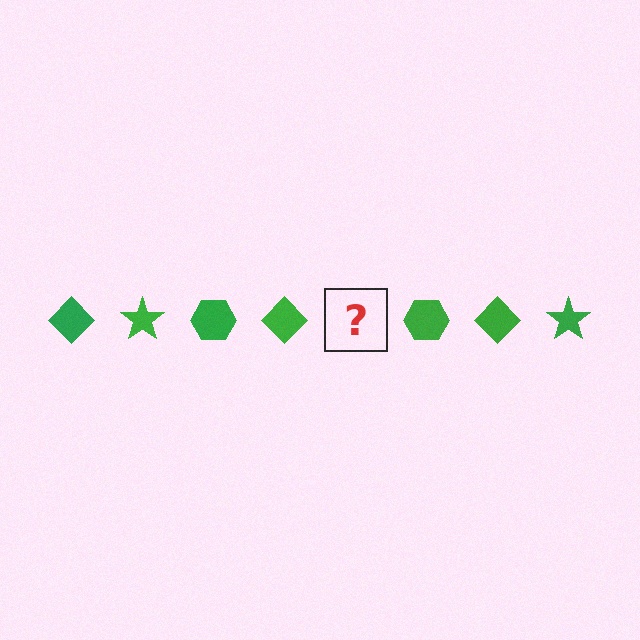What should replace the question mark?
The question mark should be replaced with a green star.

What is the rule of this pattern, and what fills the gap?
The rule is that the pattern cycles through diamond, star, hexagon shapes in green. The gap should be filled with a green star.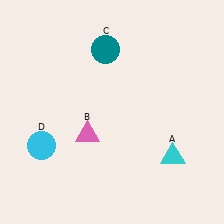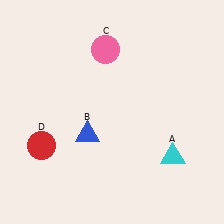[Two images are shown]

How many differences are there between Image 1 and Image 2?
There are 3 differences between the two images.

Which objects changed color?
B changed from pink to blue. C changed from teal to pink. D changed from cyan to red.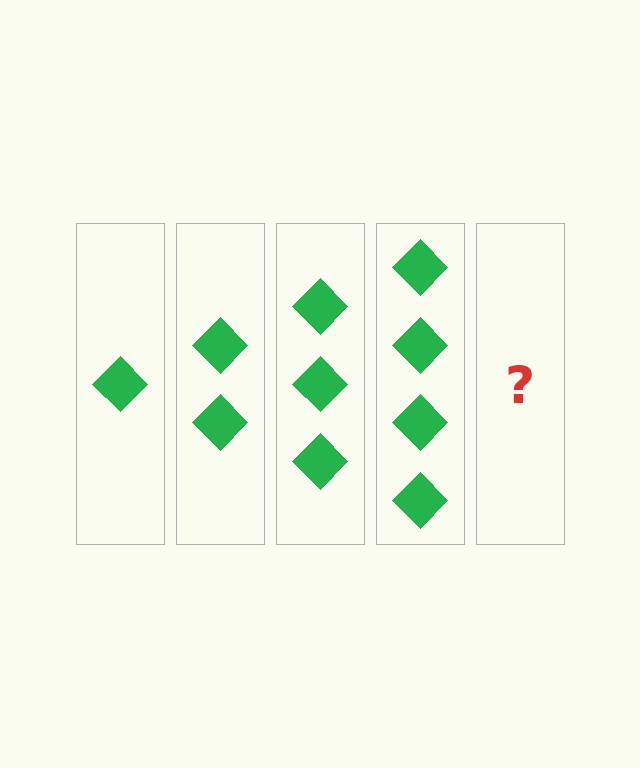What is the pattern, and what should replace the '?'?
The pattern is that each step adds one more diamond. The '?' should be 5 diamonds.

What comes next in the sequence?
The next element should be 5 diamonds.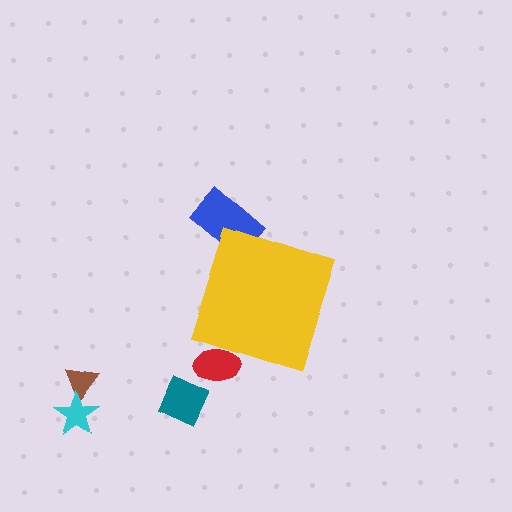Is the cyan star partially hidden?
No, the cyan star is fully visible.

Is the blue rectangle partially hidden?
Yes, the blue rectangle is partially hidden behind the yellow diamond.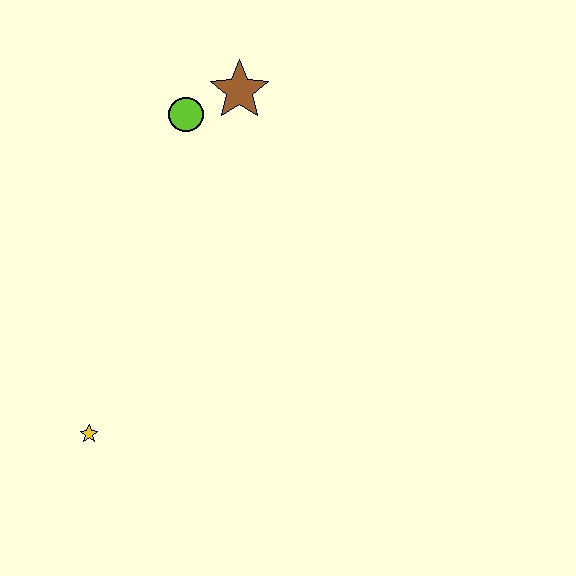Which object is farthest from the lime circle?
The yellow star is farthest from the lime circle.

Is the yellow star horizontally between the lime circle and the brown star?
No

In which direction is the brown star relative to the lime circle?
The brown star is to the right of the lime circle.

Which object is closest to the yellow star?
The lime circle is closest to the yellow star.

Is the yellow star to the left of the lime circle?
Yes